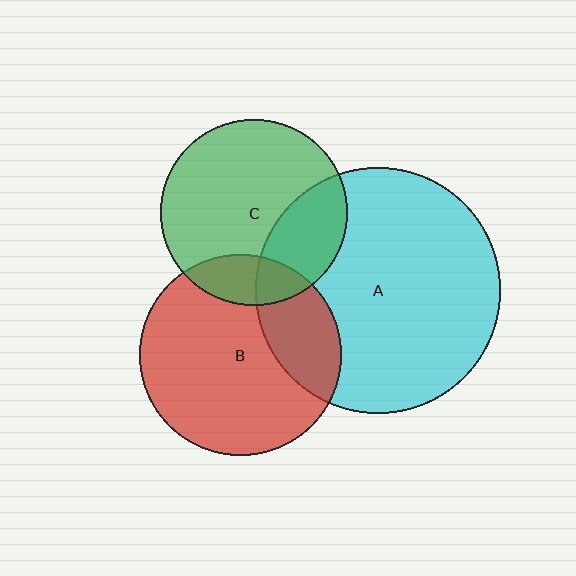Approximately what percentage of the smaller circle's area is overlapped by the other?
Approximately 15%.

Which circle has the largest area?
Circle A (cyan).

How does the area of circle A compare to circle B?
Approximately 1.5 times.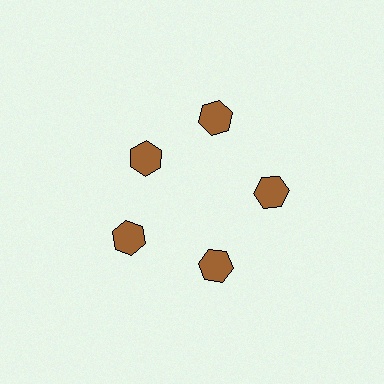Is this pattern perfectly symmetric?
No. The 5 brown hexagons are arranged in a ring, but one element near the 10 o'clock position is pulled inward toward the center, breaking the 5-fold rotational symmetry.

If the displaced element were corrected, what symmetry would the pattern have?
It would have 5-fold rotational symmetry — the pattern would map onto itself every 72 degrees.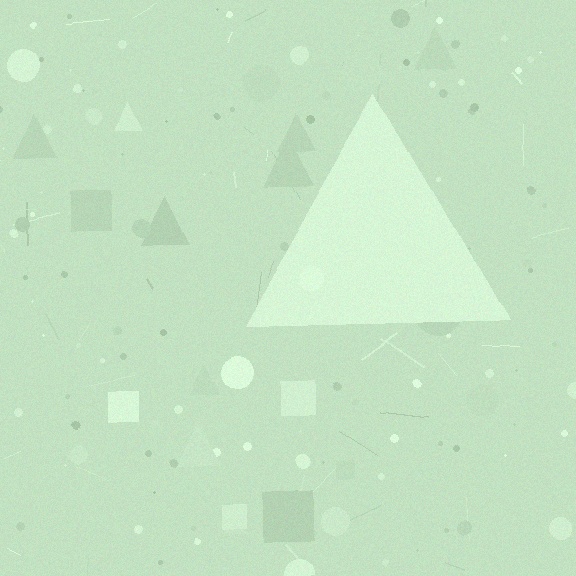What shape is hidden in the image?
A triangle is hidden in the image.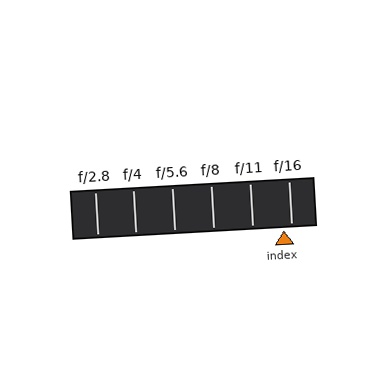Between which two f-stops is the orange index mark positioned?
The index mark is between f/11 and f/16.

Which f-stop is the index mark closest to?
The index mark is closest to f/16.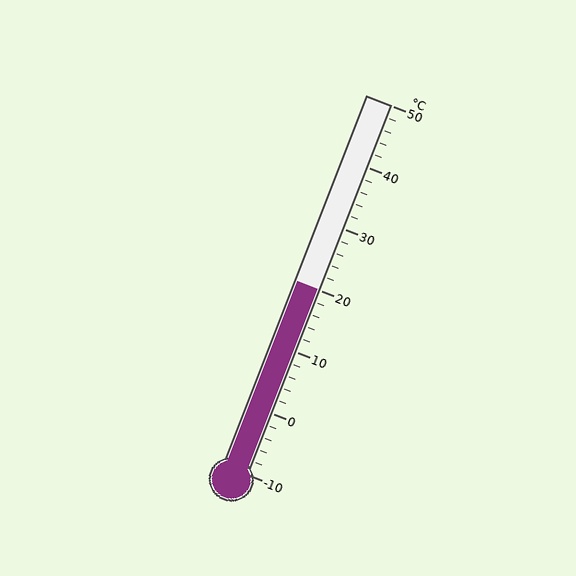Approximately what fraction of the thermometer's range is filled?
The thermometer is filled to approximately 50% of its range.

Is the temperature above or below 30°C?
The temperature is below 30°C.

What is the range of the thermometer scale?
The thermometer scale ranges from -10°C to 50°C.